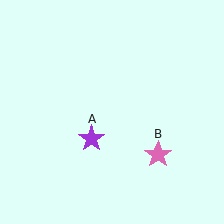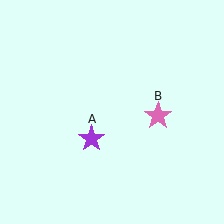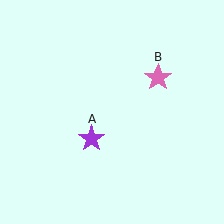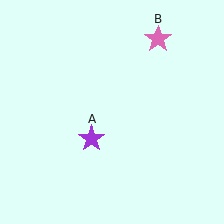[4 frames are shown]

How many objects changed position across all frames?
1 object changed position: pink star (object B).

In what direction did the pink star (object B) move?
The pink star (object B) moved up.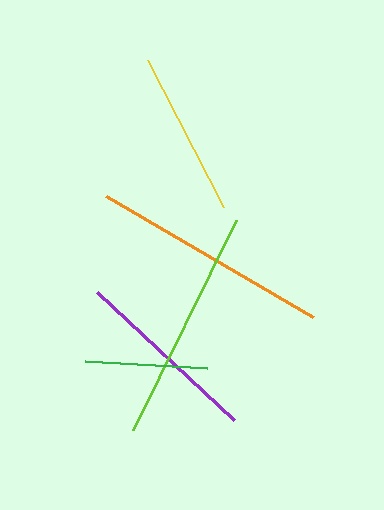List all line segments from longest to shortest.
From longest to shortest: orange, lime, purple, yellow, green.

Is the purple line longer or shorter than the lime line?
The lime line is longer than the purple line.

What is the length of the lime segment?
The lime segment is approximately 233 pixels long.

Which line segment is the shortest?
The green line is the shortest at approximately 122 pixels.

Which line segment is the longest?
The orange line is the longest at approximately 240 pixels.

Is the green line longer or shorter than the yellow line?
The yellow line is longer than the green line.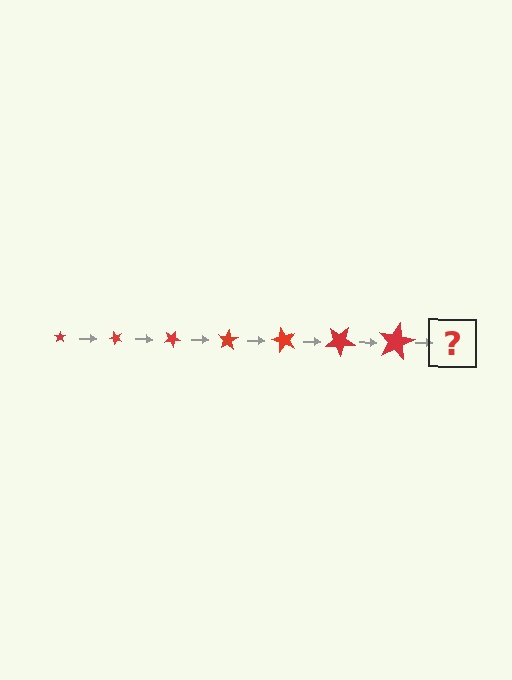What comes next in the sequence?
The next element should be a star, larger than the previous one and rotated 350 degrees from the start.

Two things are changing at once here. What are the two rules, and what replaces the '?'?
The two rules are that the star grows larger each step and it rotates 50 degrees each step. The '?' should be a star, larger than the previous one and rotated 350 degrees from the start.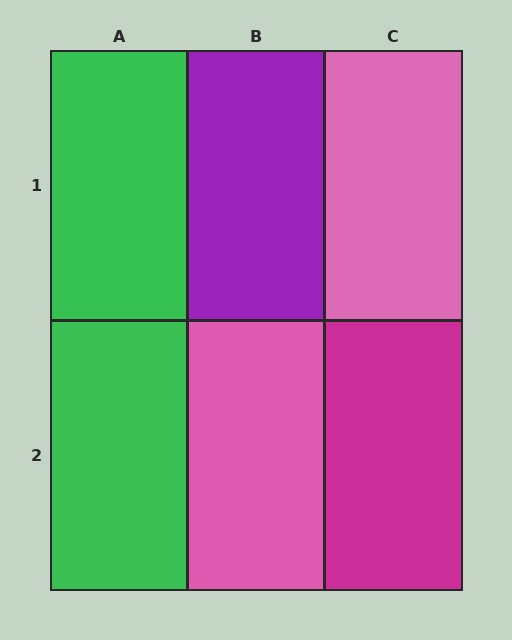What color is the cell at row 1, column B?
Purple.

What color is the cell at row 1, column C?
Pink.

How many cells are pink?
2 cells are pink.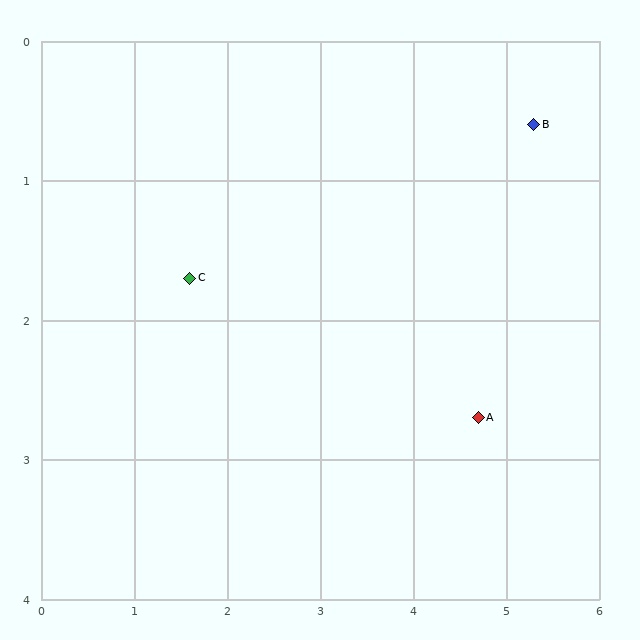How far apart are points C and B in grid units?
Points C and B are about 3.9 grid units apart.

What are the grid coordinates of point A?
Point A is at approximately (4.7, 2.7).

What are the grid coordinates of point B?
Point B is at approximately (5.3, 0.6).